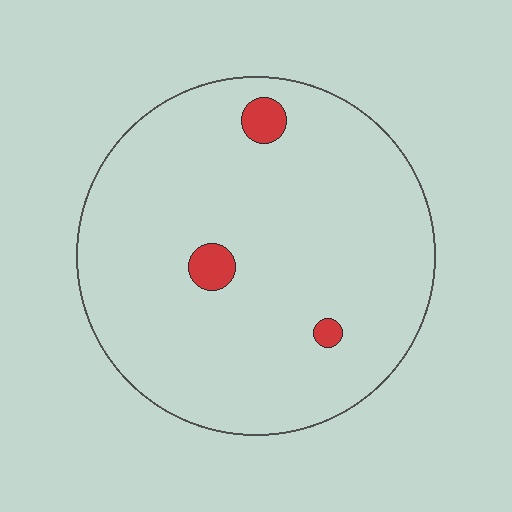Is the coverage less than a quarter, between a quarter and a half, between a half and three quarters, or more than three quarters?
Less than a quarter.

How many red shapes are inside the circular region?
3.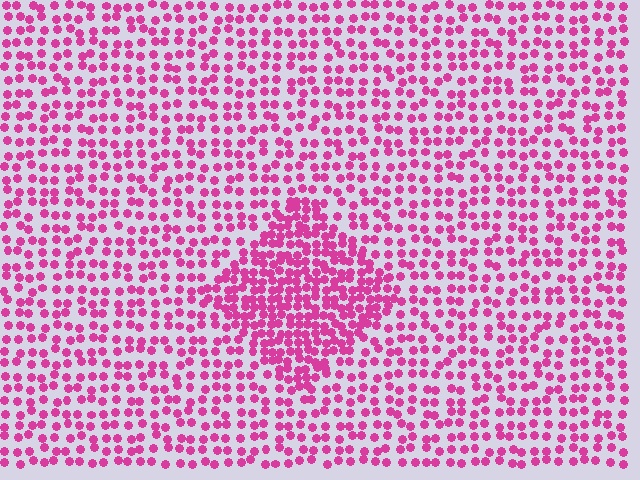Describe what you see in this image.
The image contains small magenta elements arranged at two different densities. A diamond-shaped region is visible where the elements are more densely packed than the surrounding area.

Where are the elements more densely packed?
The elements are more densely packed inside the diamond boundary.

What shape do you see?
I see a diamond.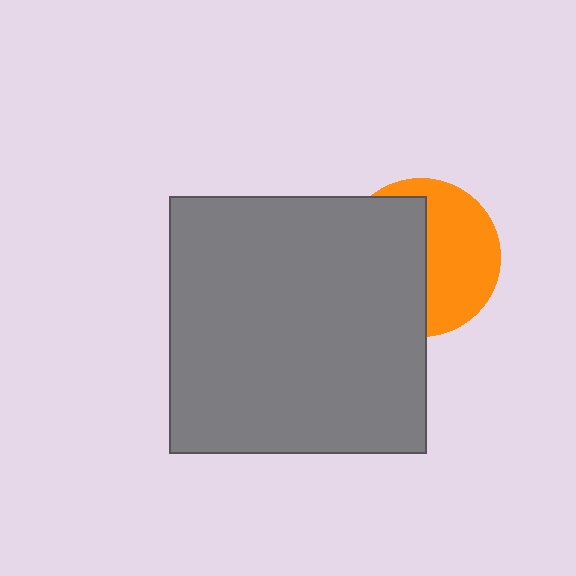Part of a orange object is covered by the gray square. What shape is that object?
It is a circle.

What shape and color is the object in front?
The object in front is a gray square.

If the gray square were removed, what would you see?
You would see the complete orange circle.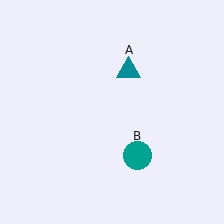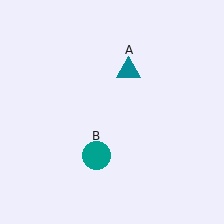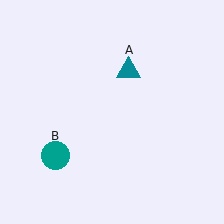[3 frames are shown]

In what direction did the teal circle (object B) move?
The teal circle (object B) moved left.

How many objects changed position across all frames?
1 object changed position: teal circle (object B).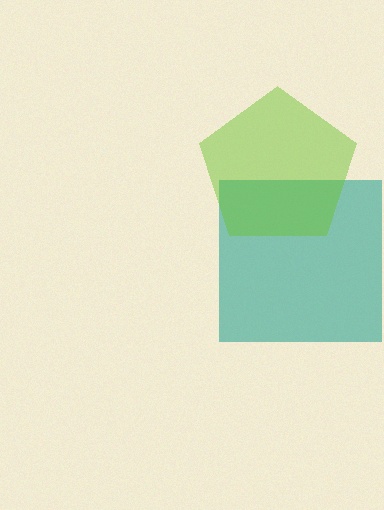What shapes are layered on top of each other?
The layered shapes are: a teal square, a lime pentagon.